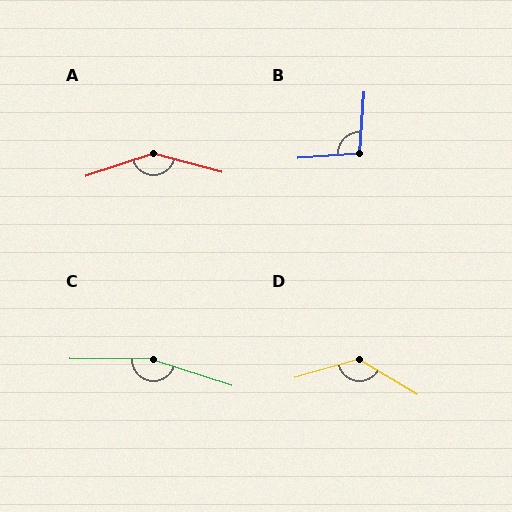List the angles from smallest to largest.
B (98°), D (133°), A (146°), C (162°).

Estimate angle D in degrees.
Approximately 133 degrees.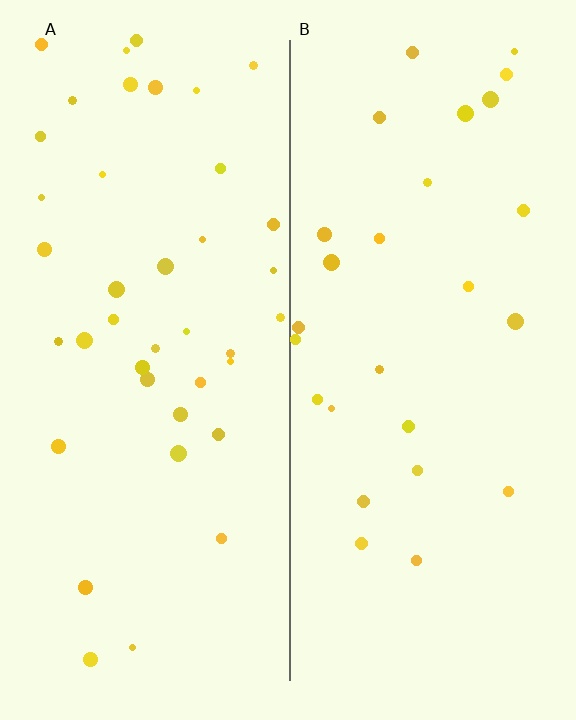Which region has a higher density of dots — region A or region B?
A (the left).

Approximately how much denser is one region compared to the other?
Approximately 1.5× — region A over region B.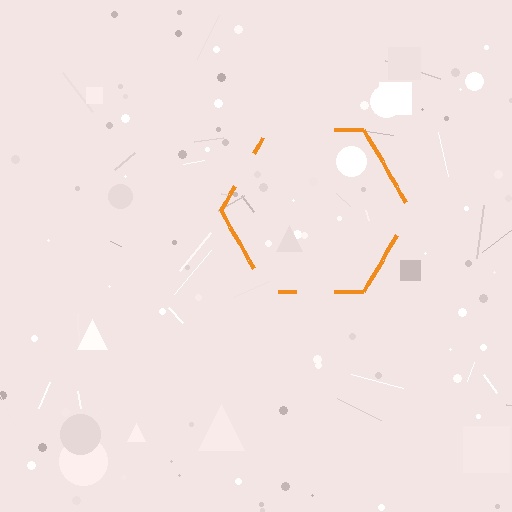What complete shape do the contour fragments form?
The contour fragments form a hexagon.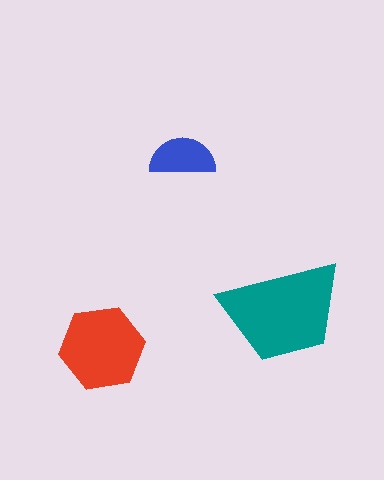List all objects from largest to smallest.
The teal trapezoid, the red hexagon, the blue semicircle.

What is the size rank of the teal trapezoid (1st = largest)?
1st.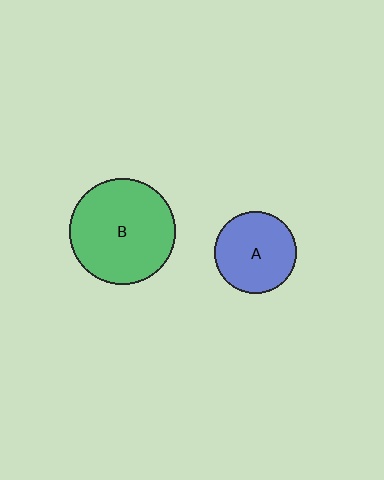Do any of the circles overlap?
No, none of the circles overlap.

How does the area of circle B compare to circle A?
Approximately 1.7 times.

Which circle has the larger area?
Circle B (green).